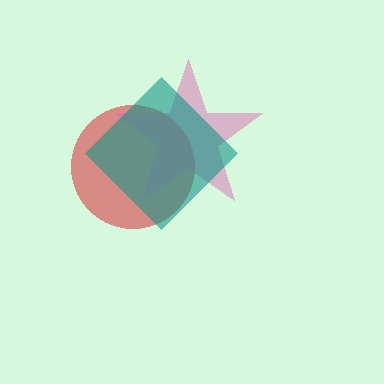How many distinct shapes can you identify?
There are 3 distinct shapes: a red circle, a pink star, a teal diamond.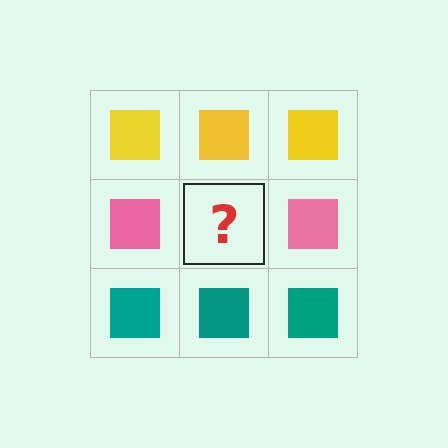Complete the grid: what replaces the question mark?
The question mark should be replaced with a pink square.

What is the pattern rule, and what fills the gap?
The rule is that each row has a consistent color. The gap should be filled with a pink square.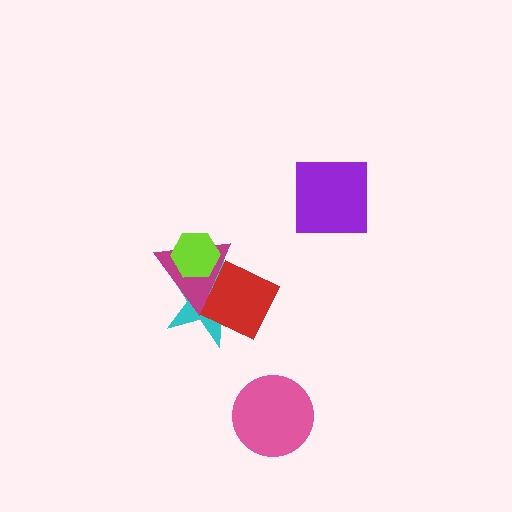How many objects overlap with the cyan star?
3 objects overlap with the cyan star.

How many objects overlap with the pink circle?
0 objects overlap with the pink circle.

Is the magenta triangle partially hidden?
Yes, it is partially covered by another shape.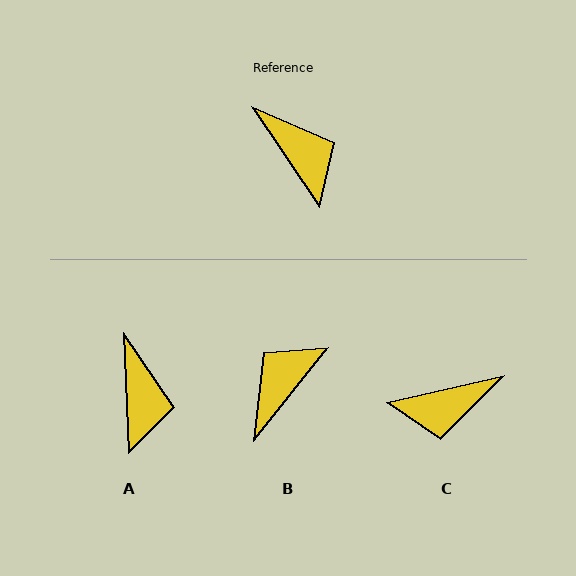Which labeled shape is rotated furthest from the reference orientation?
C, about 112 degrees away.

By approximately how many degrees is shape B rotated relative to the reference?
Approximately 107 degrees counter-clockwise.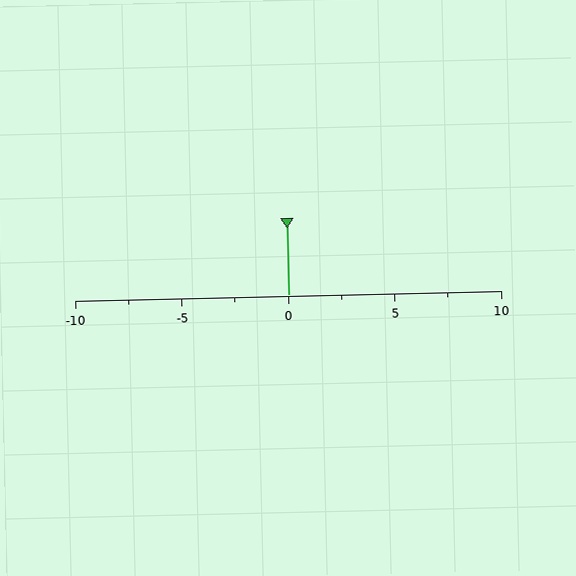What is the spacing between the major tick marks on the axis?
The major ticks are spaced 5 apart.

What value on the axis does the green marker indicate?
The marker indicates approximately 0.